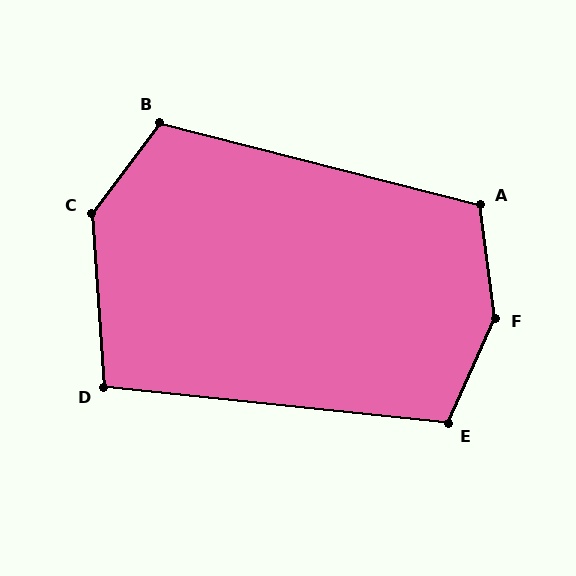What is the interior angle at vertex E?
Approximately 108 degrees (obtuse).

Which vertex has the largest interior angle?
F, at approximately 148 degrees.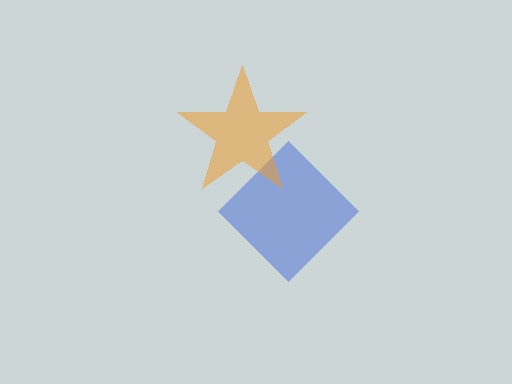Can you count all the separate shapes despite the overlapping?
Yes, there are 2 separate shapes.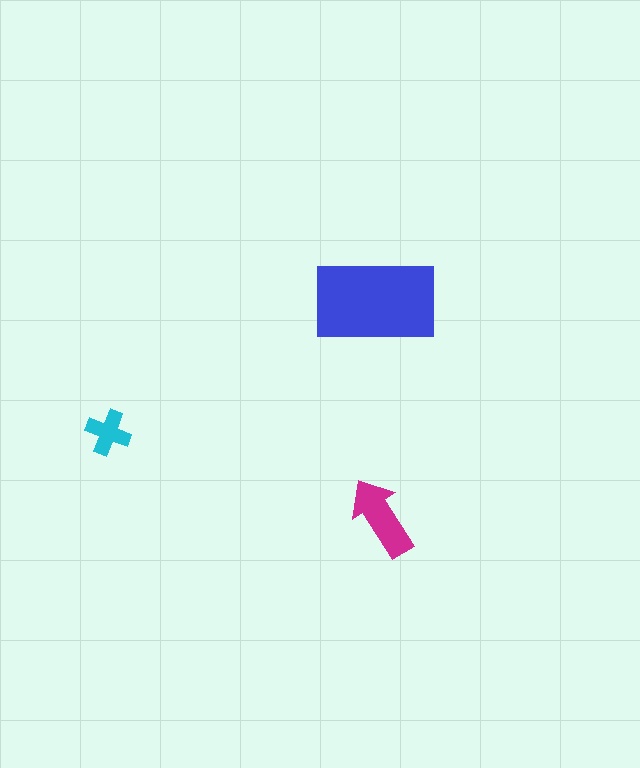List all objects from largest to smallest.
The blue rectangle, the magenta arrow, the cyan cross.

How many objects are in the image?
There are 3 objects in the image.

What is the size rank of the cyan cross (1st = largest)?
3rd.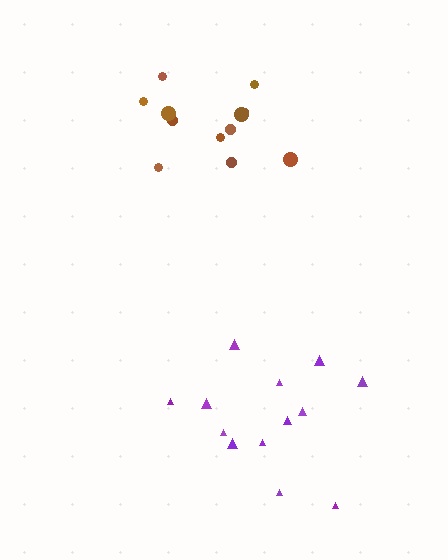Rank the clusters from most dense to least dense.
brown, purple.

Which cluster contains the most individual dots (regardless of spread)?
Purple (13).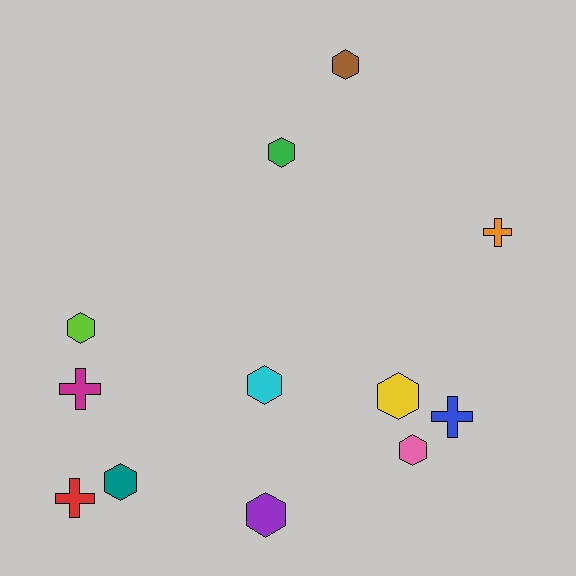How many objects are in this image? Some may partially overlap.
There are 12 objects.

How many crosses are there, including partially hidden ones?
There are 4 crosses.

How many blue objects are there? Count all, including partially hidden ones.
There is 1 blue object.